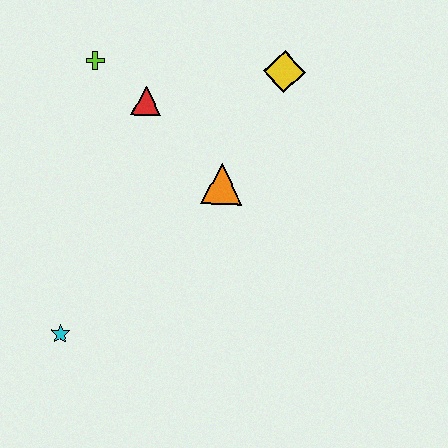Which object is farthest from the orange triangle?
The cyan star is farthest from the orange triangle.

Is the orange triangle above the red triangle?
No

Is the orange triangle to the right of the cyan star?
Yes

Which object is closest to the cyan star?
The orange triangle is closest to the cyan star.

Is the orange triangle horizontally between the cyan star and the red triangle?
No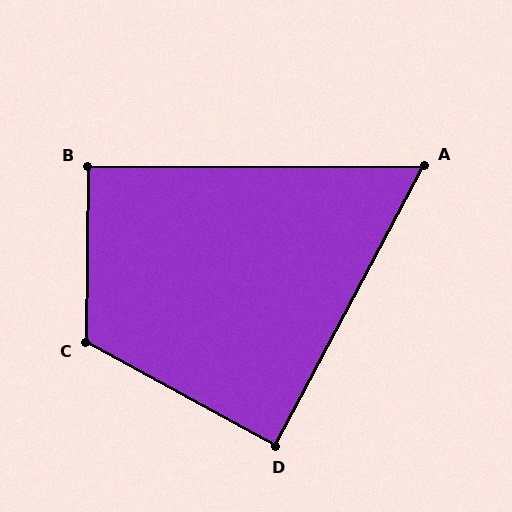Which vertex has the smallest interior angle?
A, at approximately 62 degrees.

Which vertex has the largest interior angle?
C, at approximately 118 degrees.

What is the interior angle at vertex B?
Approximately 91 degrees (approximately right).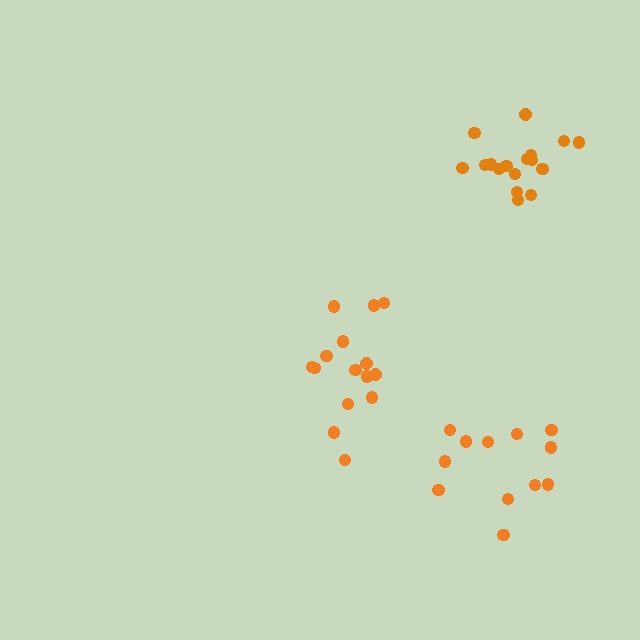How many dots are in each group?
Group 1: 15 dots, Group 2: 17 dots, Group 3: 12 dots (44 total).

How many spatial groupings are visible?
There are 3 spatial groupings.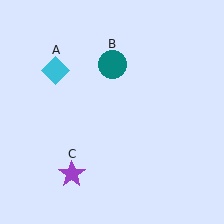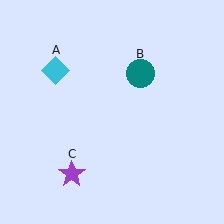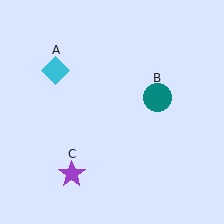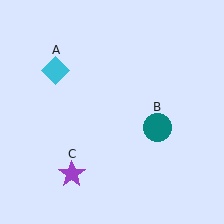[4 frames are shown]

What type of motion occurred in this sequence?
The teal circle (object B) rotated clockwise around the center of the scene.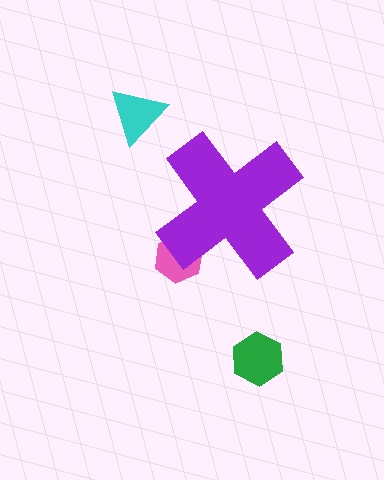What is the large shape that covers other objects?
A purple cross.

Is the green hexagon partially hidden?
No, the green hexagon is fully visible.